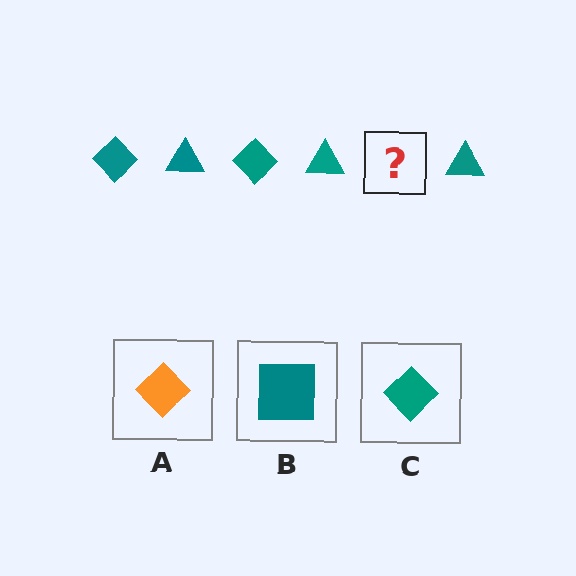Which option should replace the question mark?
Option C.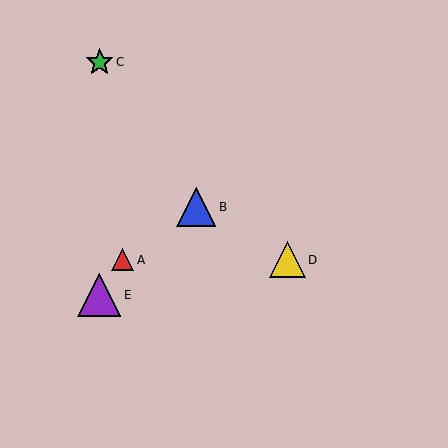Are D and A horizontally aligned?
Yes, both are at y≈260.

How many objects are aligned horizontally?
2 objects (A, D) are aligned horizontally.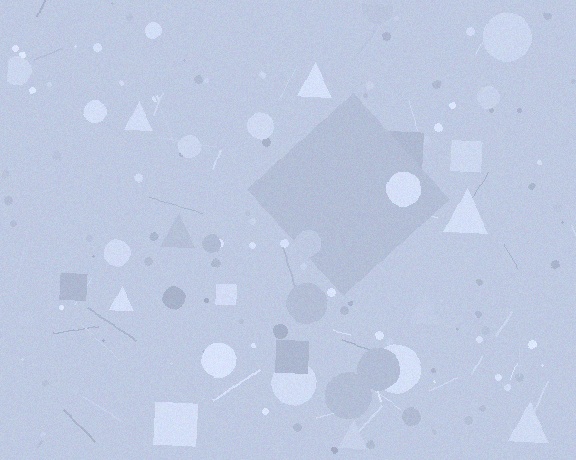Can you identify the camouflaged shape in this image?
The camouflaged shape is a diamond.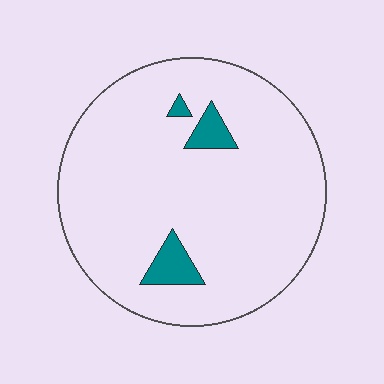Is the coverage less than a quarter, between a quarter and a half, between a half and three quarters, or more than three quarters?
Less than a quarter.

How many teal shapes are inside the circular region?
3.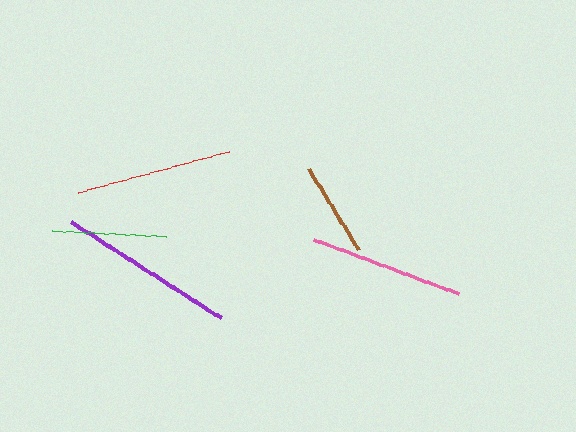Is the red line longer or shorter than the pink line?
The red line is longer than the pink line.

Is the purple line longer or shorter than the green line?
The purple line is longer than the green line.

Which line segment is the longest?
The purple line is the longest at approximately 178 pixels.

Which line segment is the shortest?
The brown line is the shortest at approximately 95 pixels.